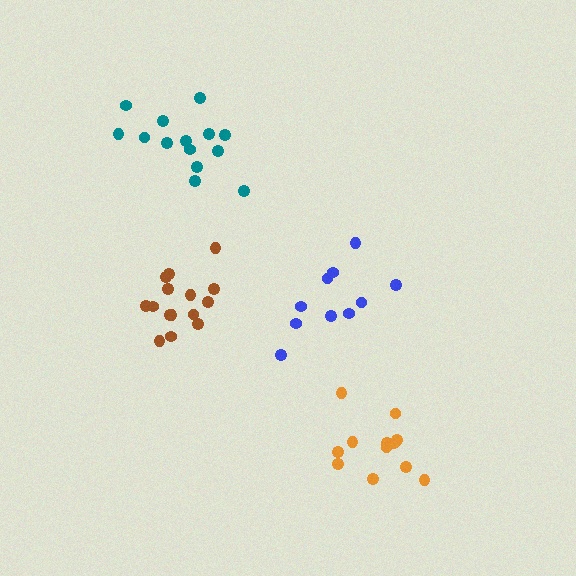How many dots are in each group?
Group 1: 15 dots, Group 2: 12 dots, Group 3: 14 dots, Group 4: 10 dots (51 total).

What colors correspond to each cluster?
The clusters are colored: brown, orange, teal, blue.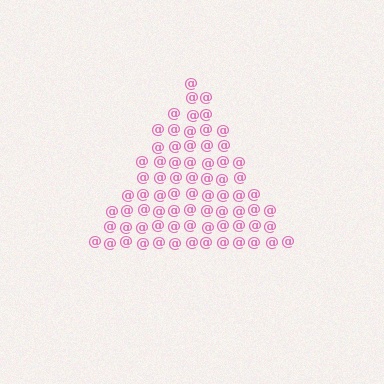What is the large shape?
The large shape is a triangle.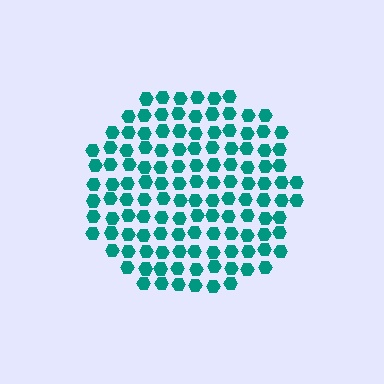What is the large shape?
The large shape is a circle.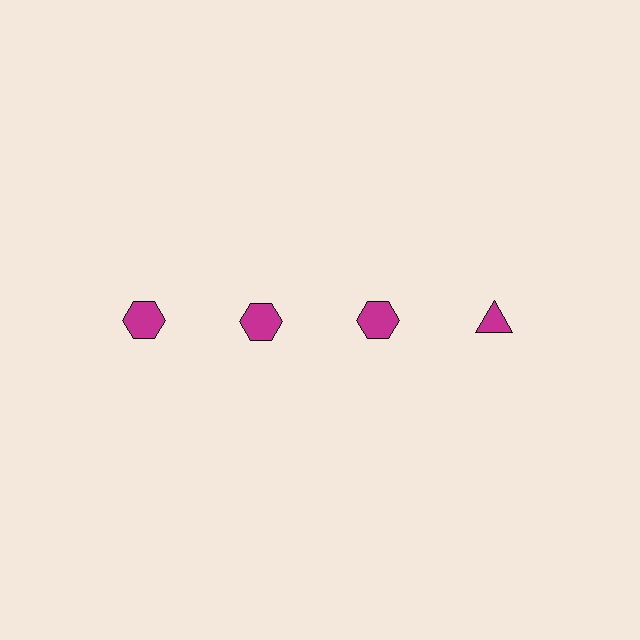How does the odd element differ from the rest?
It has a different shape: triangle instead of hexagon.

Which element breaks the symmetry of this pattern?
The magenta triangle in the top row, second from right column breaks the symmetry. All other shapes are magenta hexagons.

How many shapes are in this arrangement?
There are 4 shapes arranged in a grid pattern.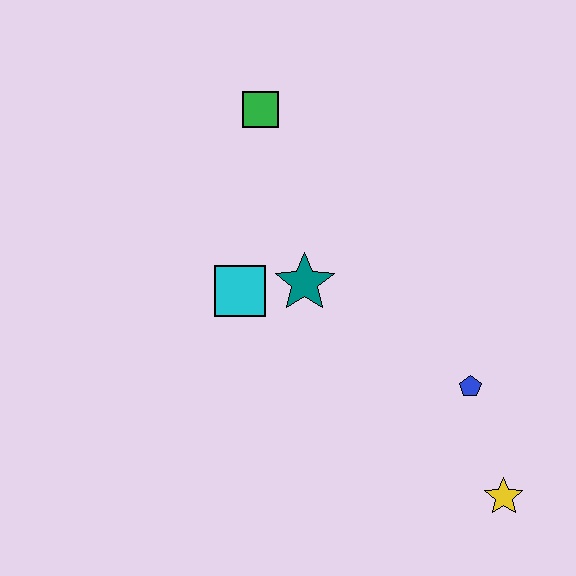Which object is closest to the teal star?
The cyan square is closest to the teal star.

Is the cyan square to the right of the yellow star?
No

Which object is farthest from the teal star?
The yellow star is farthest from the teal star.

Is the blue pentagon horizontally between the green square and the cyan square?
No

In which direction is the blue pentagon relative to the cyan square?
The blue pentagon is to the right of the cyan square.